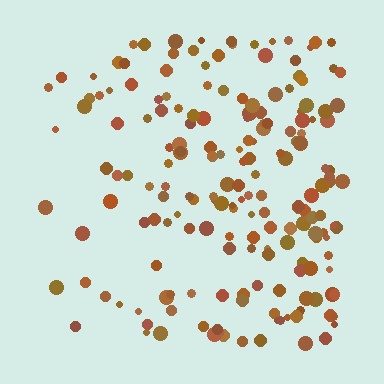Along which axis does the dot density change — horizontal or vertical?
Horizontal.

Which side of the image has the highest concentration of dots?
The right.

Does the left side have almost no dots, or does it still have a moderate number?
Still a moderate number, just noticeably fewer than the right.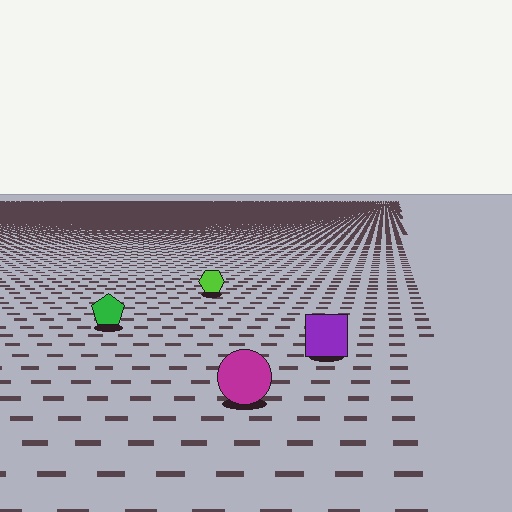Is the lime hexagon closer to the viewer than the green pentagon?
No. The green pentagon is closer — you can tell from the texture gradient: the ground texture is coarser near it.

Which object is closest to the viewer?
The magenta circle is closest. The texture marks near it are larger and more spread out.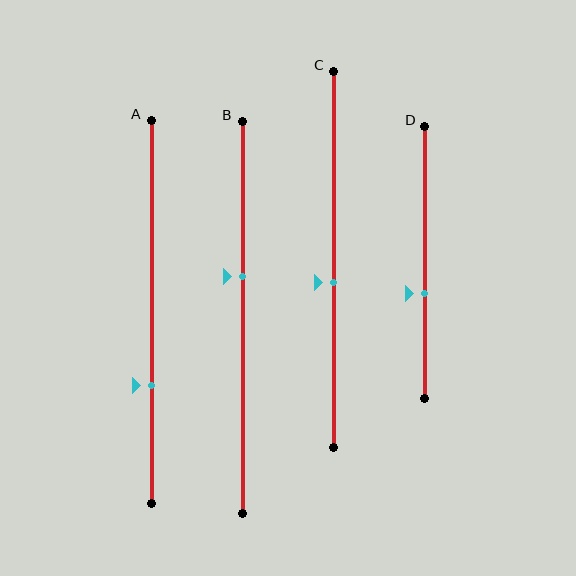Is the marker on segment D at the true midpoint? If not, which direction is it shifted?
No, the marker on segment D is shifted downward by about 11% of the segment length.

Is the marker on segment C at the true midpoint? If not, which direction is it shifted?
No, the marker on segment C is shifted downward by about 6% of the segment length.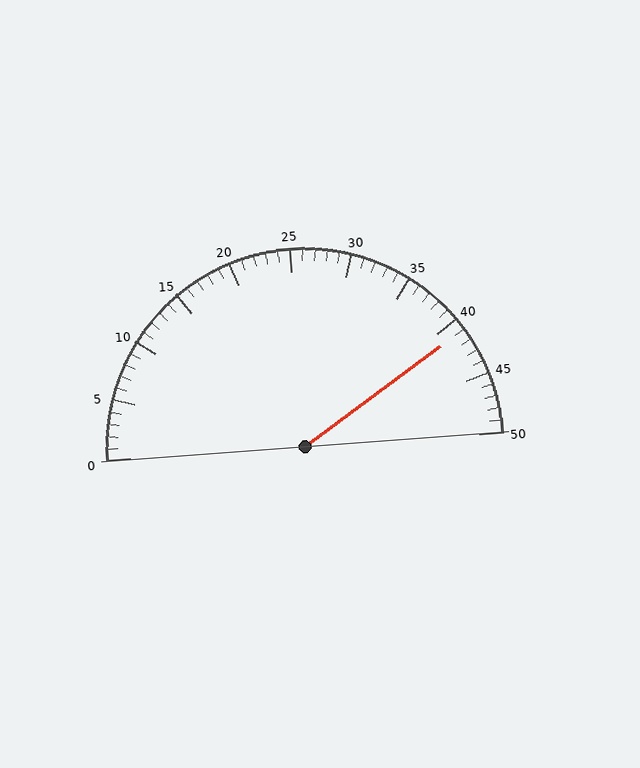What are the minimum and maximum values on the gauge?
The gauge ranges from 0 to 50.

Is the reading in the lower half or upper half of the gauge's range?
The reading is in the upper half of the range (0 to 50).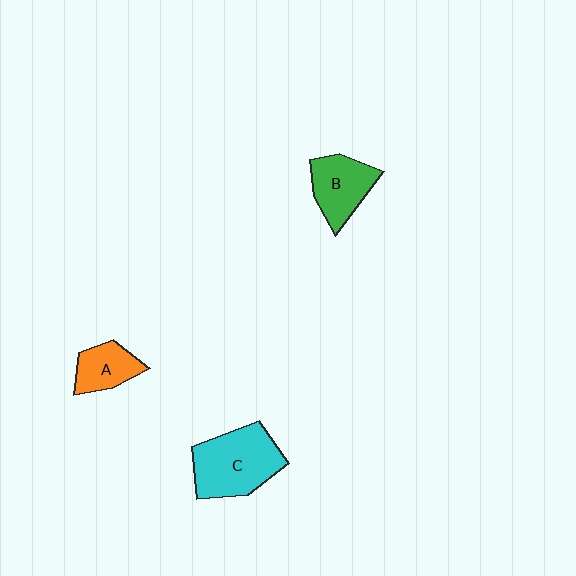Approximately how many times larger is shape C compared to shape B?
Approximately 1.5 times.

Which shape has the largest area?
Shape C (cyan).